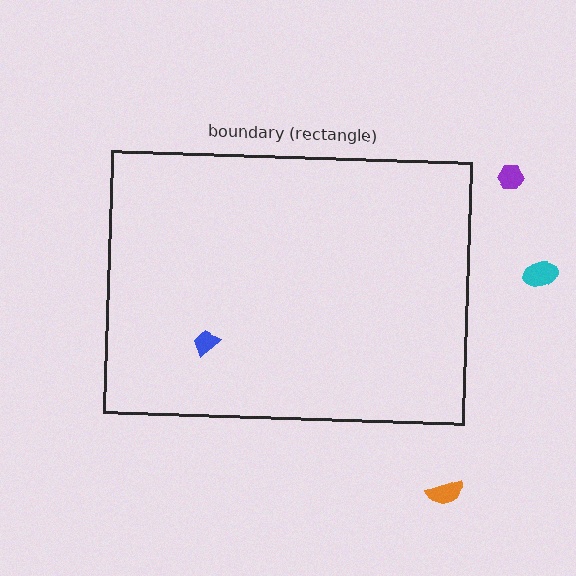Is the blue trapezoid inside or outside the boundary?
Inside.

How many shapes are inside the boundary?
1 inside, 3 outside.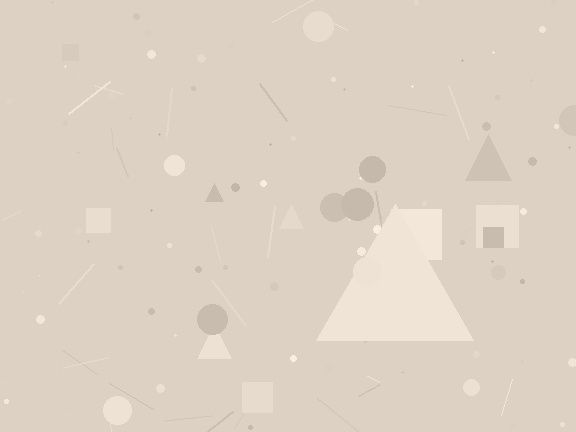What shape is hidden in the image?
A triangle is hidden in the image.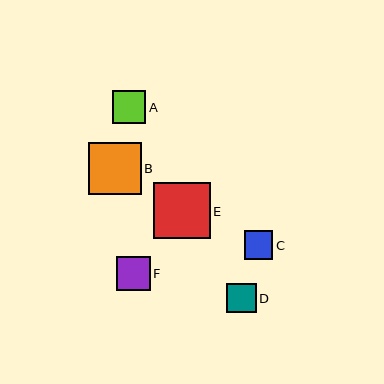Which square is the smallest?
Square C is the smallest with a size of approximately 28 pixels.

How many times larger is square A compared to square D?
Square A is approximately 1.1 times the size of square D.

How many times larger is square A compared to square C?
Square A is approximately 1.2 times the size of square C.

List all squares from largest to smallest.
From largest to smallest: E, B, F, A, D, C.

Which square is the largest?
Square E is the largest with a size of approximately 56 pixels.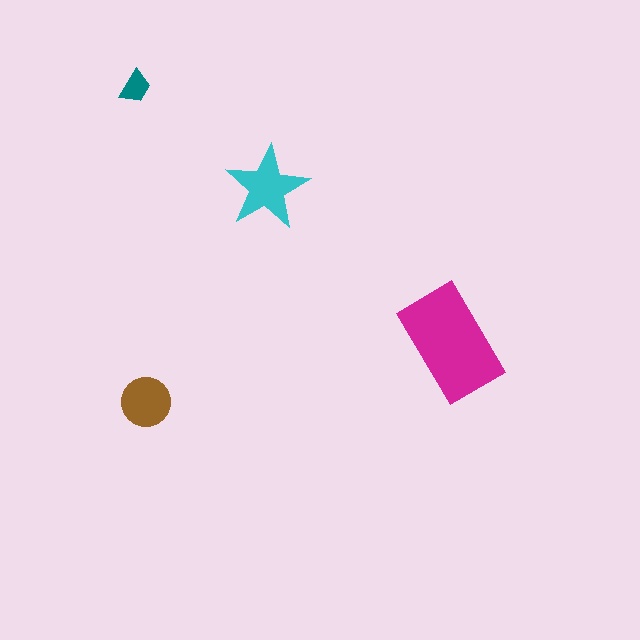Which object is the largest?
The magenta rectangle.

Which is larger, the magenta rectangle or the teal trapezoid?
The magenta rectangle.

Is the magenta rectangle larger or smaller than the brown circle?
Larger.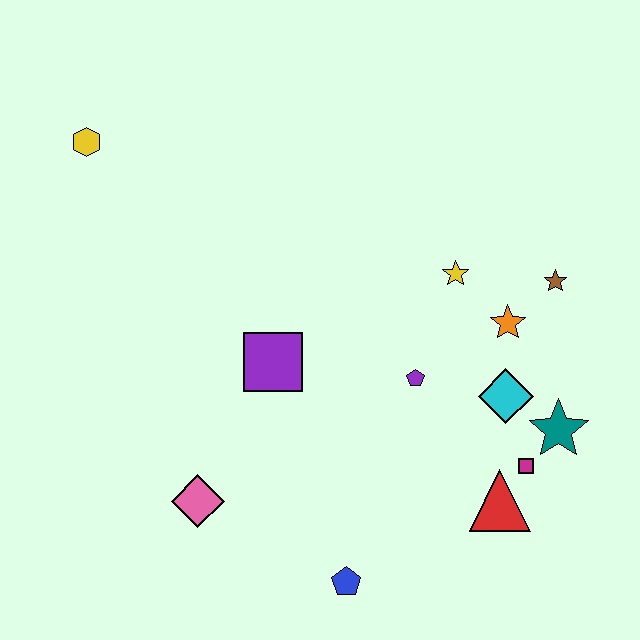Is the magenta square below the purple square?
Yes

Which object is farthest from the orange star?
The yellow hexagon is farthest from the orange star.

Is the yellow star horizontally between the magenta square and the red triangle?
No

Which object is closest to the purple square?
The purple pentagon is closest to the purple square.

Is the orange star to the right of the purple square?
Yes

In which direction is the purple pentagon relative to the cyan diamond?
The purple pentagon is to the left of the cyan diamond.